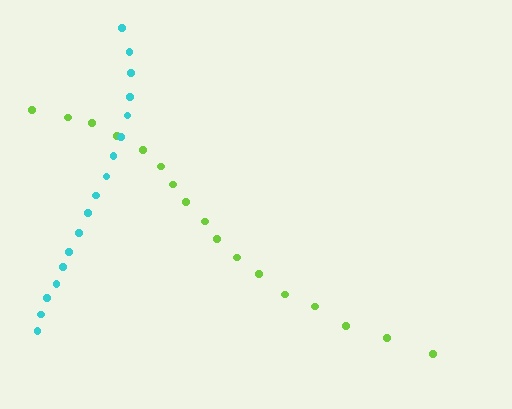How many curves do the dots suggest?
There are 2 distinct paths.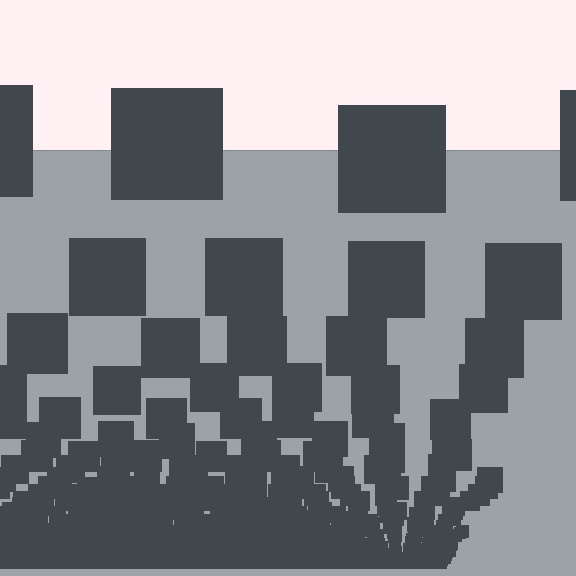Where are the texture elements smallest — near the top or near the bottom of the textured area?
Near the bottom.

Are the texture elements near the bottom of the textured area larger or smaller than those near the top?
Smaller. The gradient is inverted — elements near the bottom are smaller and denser.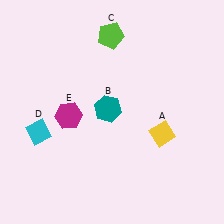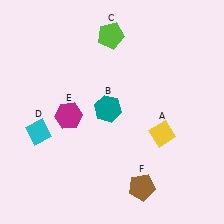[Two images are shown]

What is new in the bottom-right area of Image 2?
A brown pentagon (F) was added in the bottom-right area of Image 2.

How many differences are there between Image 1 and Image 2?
There is 1 difference between the two images.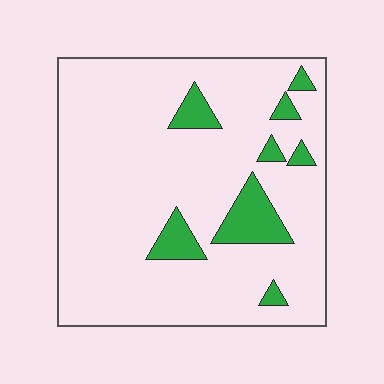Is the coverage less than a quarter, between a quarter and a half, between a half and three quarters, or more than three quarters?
Less than a quarter.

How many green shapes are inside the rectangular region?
8.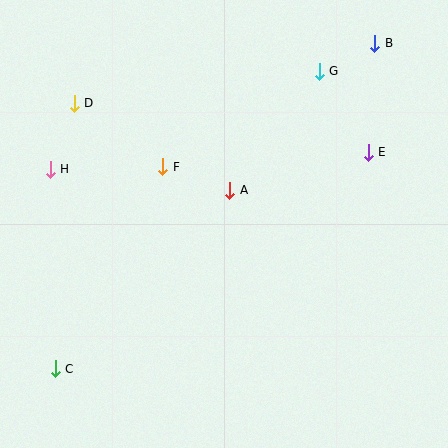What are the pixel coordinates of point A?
Point A is at (230, 190).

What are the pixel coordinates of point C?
Point C is at (55, 369).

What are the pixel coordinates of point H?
Point H is at (50, 169).